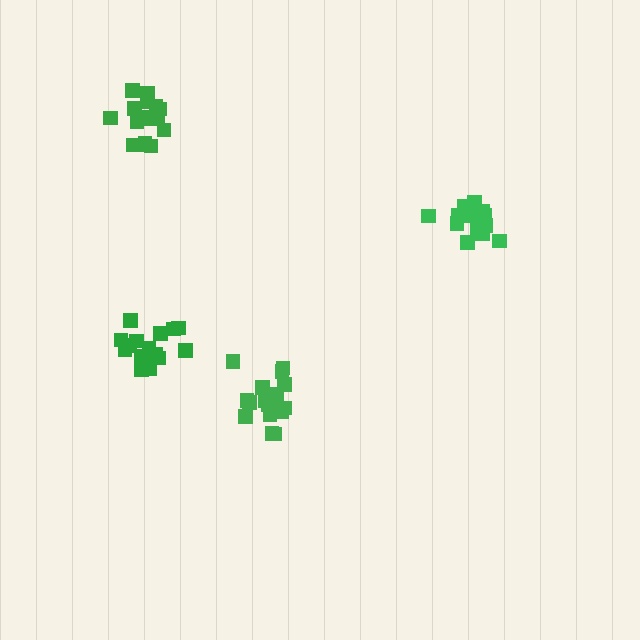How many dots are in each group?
Group 1: 19 dots, Group 2: 18 dots, Group 3: 17 dots, Group 4: 17 dots (71 total).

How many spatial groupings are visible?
There are 4 spatial groupings.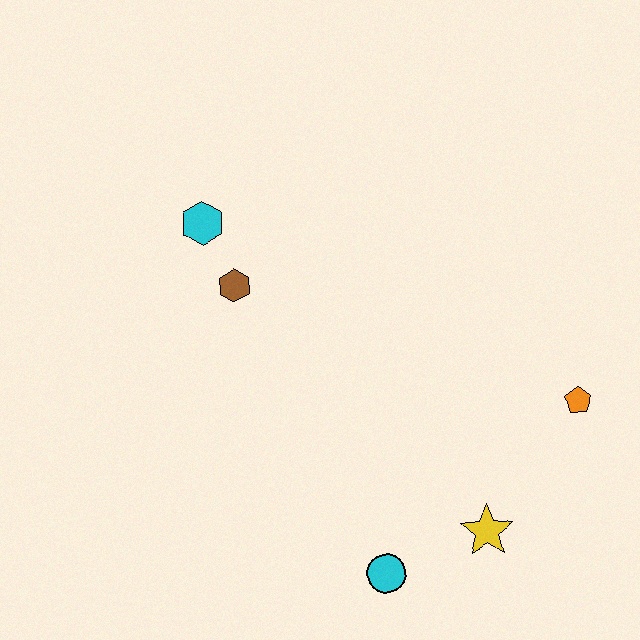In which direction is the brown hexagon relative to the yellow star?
The brown hexagon is above the yellow star.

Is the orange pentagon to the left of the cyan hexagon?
No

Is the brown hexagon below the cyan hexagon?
Yes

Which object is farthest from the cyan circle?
The cyan hexagon is farthest from the cyan circle.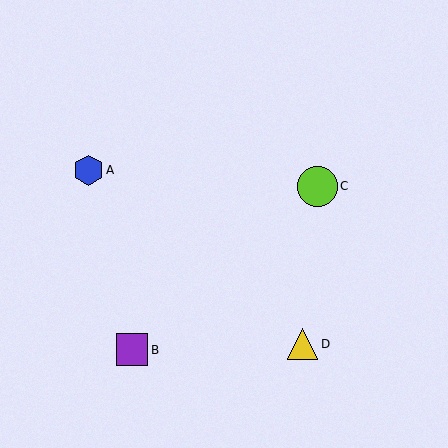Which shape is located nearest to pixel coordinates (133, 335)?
The purple square (labeled B) at (132, 350) is nearest to that location.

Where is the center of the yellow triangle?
The center of the yellow triangle is at (303, 344).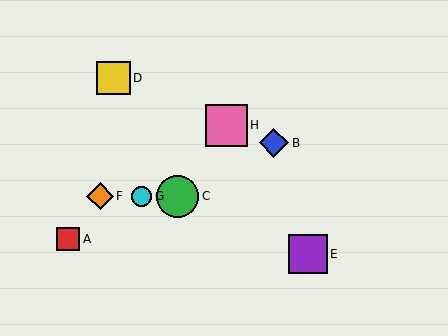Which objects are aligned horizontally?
Objects C, F, G are aligned horizontally.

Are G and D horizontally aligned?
No, G is at y≈196 and D is at y≈78.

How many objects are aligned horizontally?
3 objects (C, F, G) are aligned horizontally.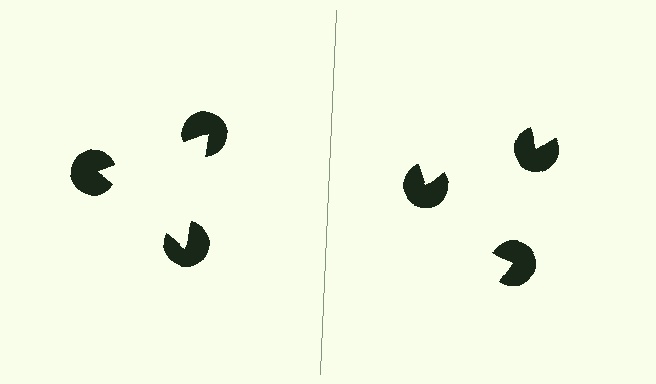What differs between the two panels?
The pac-man discs are positioned identically on both sides; only the wedge orientations differ. On the left they align to a triangle; on the right they are misaligned.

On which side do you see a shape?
An illusory triangle appears on the left side. On the right side the wedge cuts are rotated, so no coherent shape forms.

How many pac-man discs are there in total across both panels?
6 — 3 on each side.